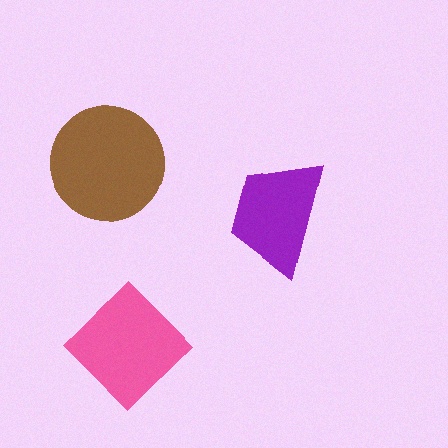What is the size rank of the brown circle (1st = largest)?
1st.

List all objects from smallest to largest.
The purple trapezoid, the pink diamond, the brown circle.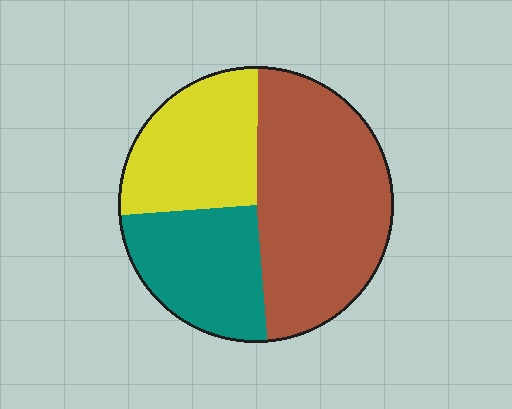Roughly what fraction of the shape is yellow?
Yellow covers around 25% of the shape.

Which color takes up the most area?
Brown, at roughly 50%.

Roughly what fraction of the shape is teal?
Teal takes up between a quarter and a half of the shape.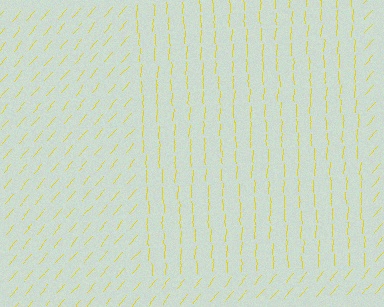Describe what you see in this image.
The image is filled with small yellow line segments. A rectangle region in the image has lines oriented differently from the surrounding lines, creating a visible texture boundary.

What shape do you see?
I see a rectangle.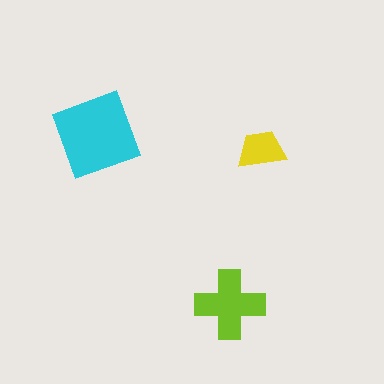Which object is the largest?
The cyan square.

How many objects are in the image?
There are 3 objects in the image.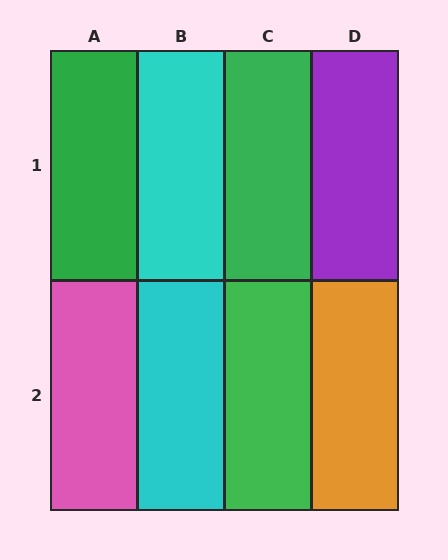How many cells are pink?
1 cell is pink.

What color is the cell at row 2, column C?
Green.